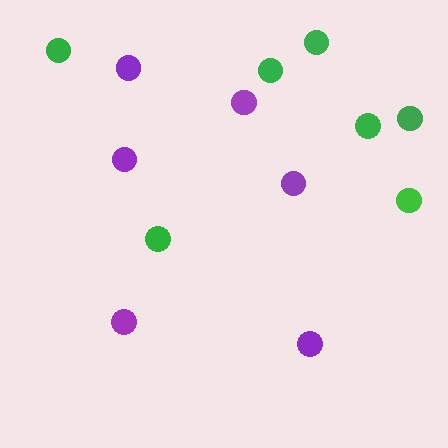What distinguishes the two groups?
There are 2 groups: one group of purple circles (6) and one group of green circles (7).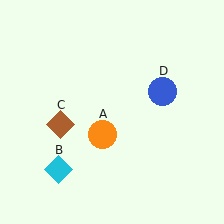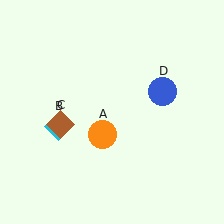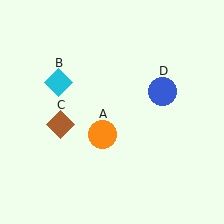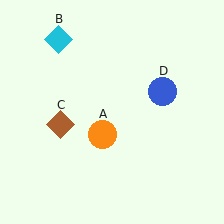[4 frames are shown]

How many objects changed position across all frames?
1 object changed position: cyan diamond (object B).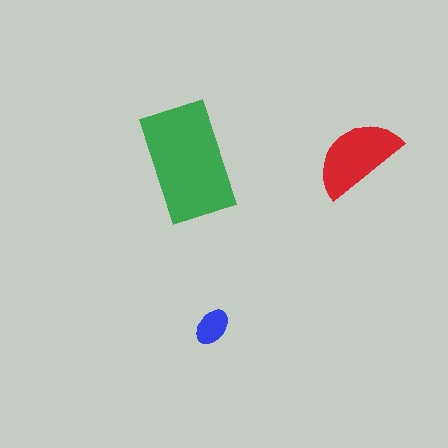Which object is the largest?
The green rectangle.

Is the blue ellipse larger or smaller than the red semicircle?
Smaller.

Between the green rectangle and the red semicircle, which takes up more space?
The green rectangle.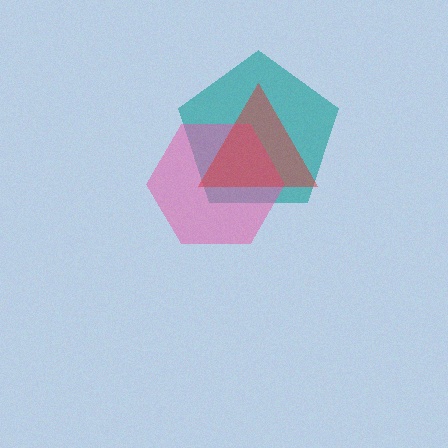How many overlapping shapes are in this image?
There are 3 overlapping shapes in the image.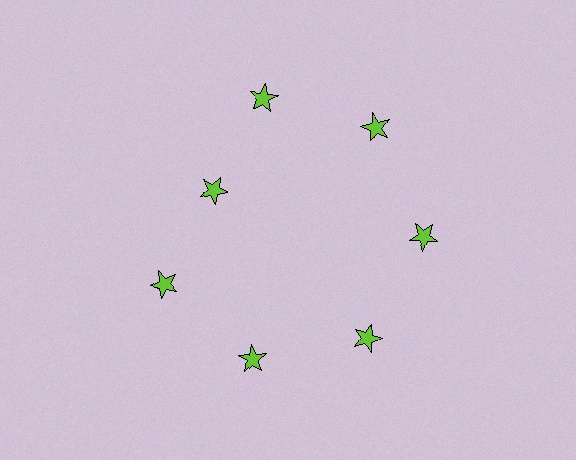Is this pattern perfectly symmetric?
No. The 7 lime stars are arranged in a ring, but one element near the 10 o'clock position is pulled inward toward the center, breaking the 7-fold rotational symmetry.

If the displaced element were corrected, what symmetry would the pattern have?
It would have 7-fold rotational symmetry — the pattern would map onto itself every 51 degrees.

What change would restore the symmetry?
The symmetry would be restored by moving it outward, back onto the ring so that all 7 stars sit at equal angles and equal distance from the center.